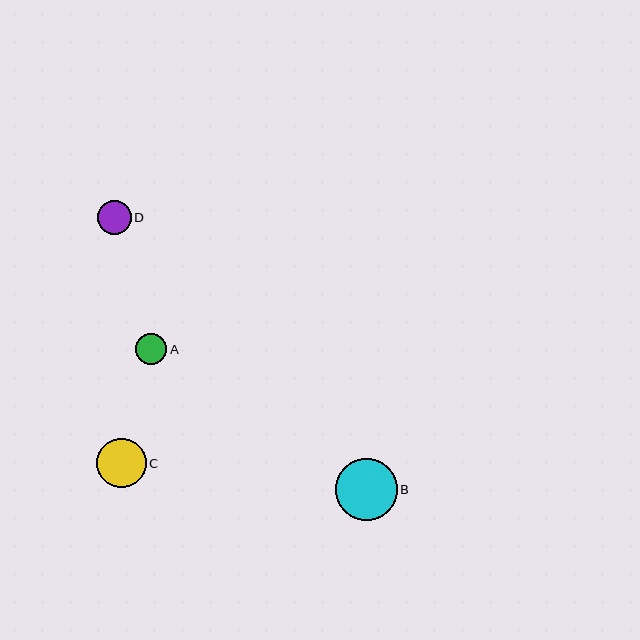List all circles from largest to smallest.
From largest to smallest: B, C, D, A.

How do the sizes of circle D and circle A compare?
Circle D and circle A are approximately the same size.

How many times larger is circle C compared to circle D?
Circle C is approximately 1.5 times the size of circle D.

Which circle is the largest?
Circle B is the largest with a size of approximately 62 pixels.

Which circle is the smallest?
Circle A is the smallest with a size of approximately 31 pixels.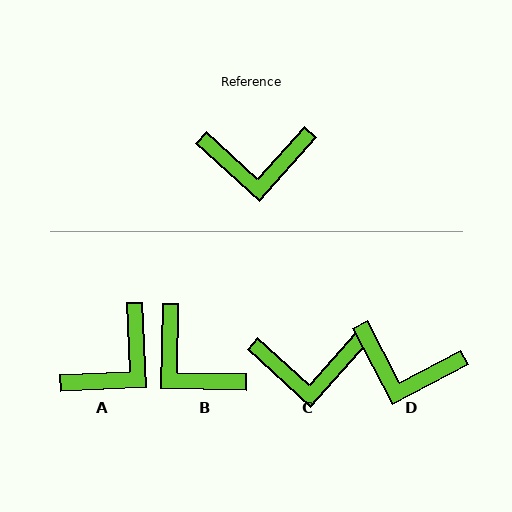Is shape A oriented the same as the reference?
No, it is off by about 45 degrees.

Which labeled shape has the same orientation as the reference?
C.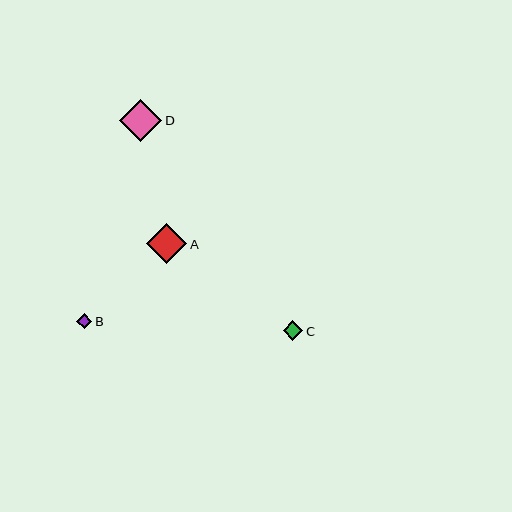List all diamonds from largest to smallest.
From largest to smallest: D, A, C, B.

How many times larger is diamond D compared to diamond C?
Diamond D is approximately 2.1 times the size of diamond C.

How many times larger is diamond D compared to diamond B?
Diamond D is approximately 2.8 times the size of diamond B.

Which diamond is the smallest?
Diamond B is the smallest with a size of approximately 15 pixels.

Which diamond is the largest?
Diamond D is the largest with a size of approximately 42 pixels.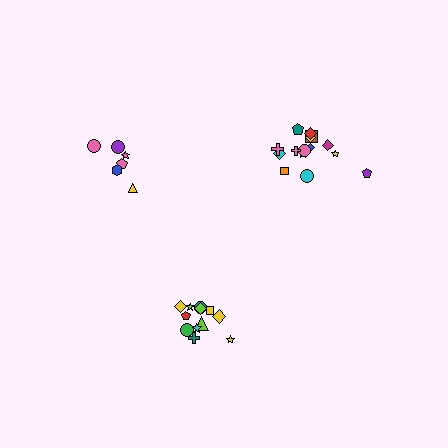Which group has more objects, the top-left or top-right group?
The top-right group.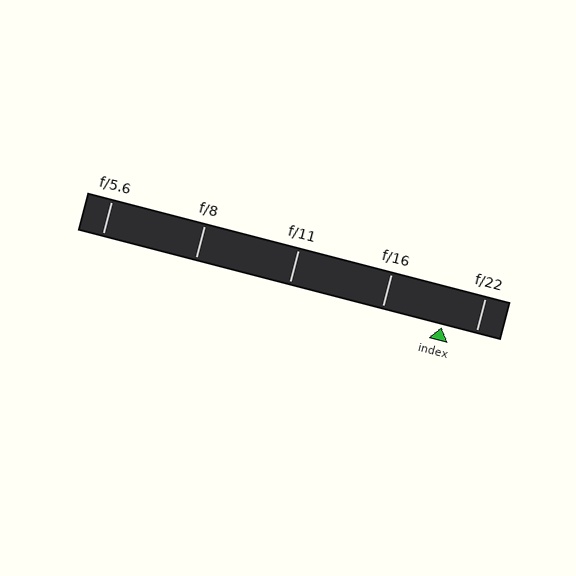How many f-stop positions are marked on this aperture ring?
There are 5 f-stop positions marked.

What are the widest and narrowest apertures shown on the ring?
The widest aperture shown is f/5.6 and the narrowest is f/22.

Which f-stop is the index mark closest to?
The index mark is closest to f/22.